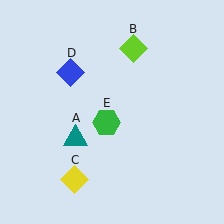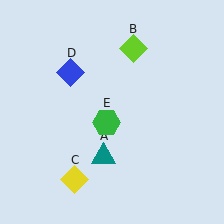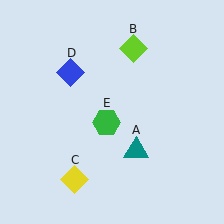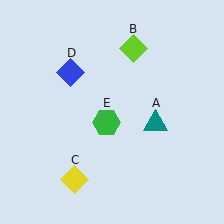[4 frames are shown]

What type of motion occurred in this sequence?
The teal triangle (object A) rotated counterclockwise around the center of the scene.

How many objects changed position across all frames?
1 object changed position: teal triangle (object A).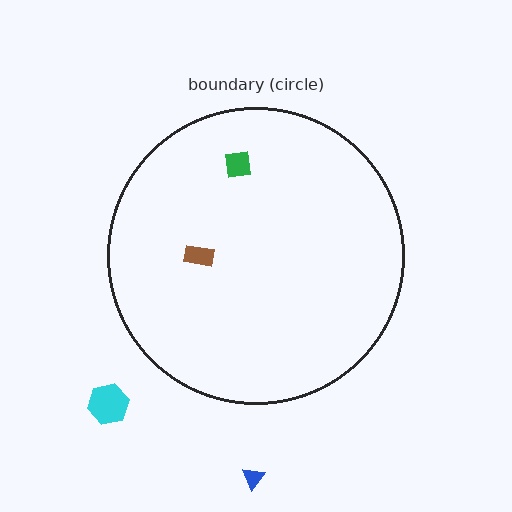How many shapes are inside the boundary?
2 inside, 2 outside.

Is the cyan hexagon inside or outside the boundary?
Outside.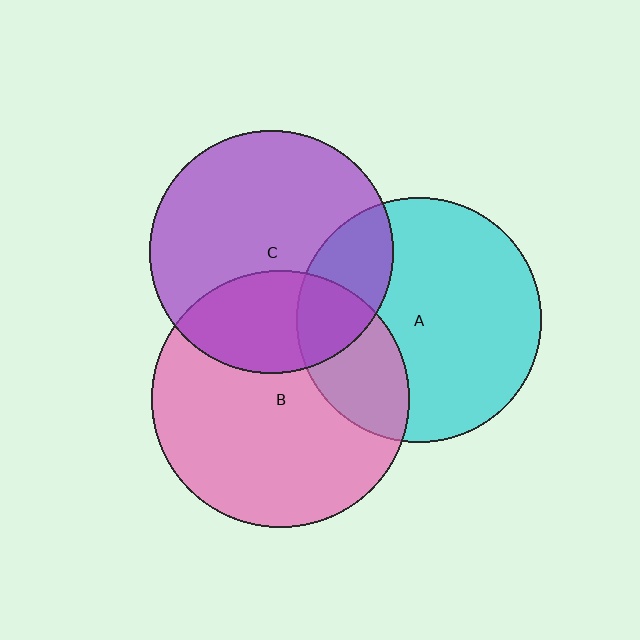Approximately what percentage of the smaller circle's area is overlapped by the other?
Approximately 25%.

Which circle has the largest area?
Circle B (pink).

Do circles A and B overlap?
Yes.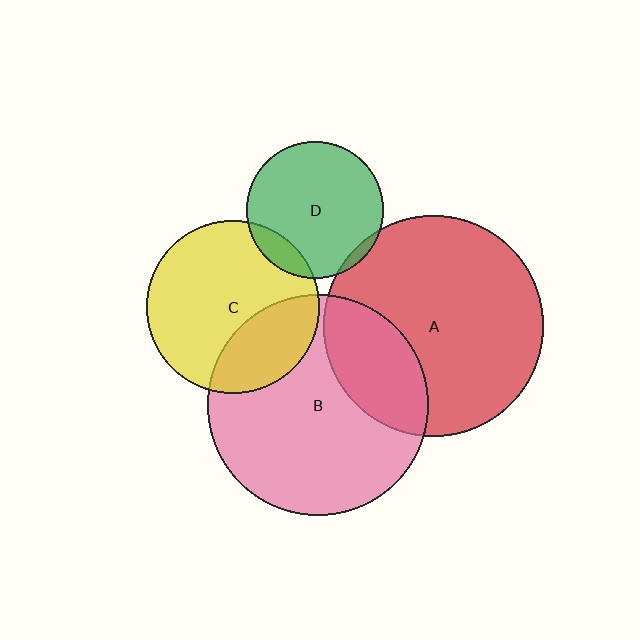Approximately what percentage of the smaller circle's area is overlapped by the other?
Approximately 10%.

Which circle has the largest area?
Circle B (pink).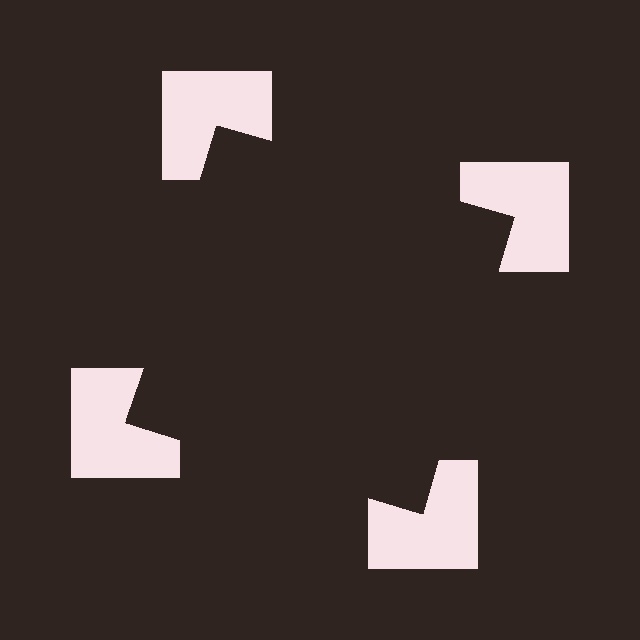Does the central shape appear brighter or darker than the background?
It typically appears slightly darker than the background, even though no actual brightness change is drawn.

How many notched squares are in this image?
There are 4 — one at each vertex of the illusory square.